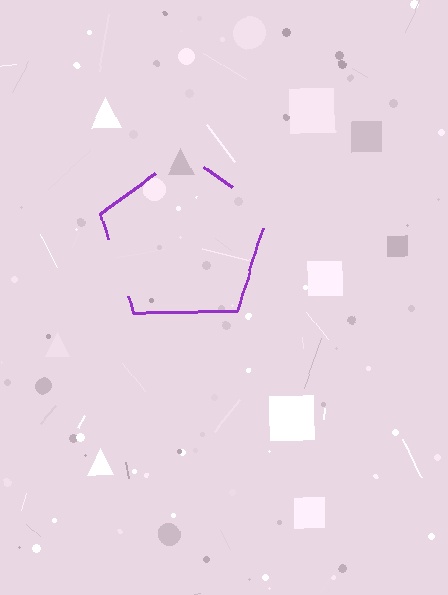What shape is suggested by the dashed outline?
The dashed outline suggests a pentagon.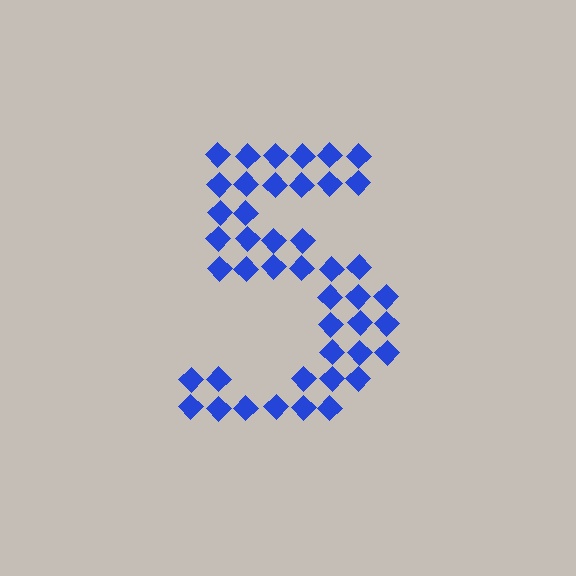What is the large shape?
The large shape is the digit 5.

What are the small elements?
The small elements are diamonds.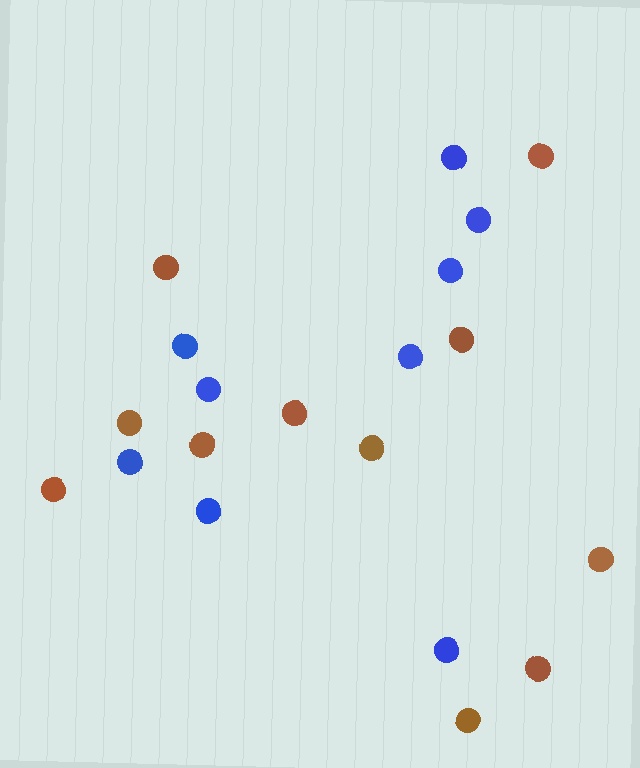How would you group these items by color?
There are 2 groups: one group of brown circles (11) and one group of blue circles (9).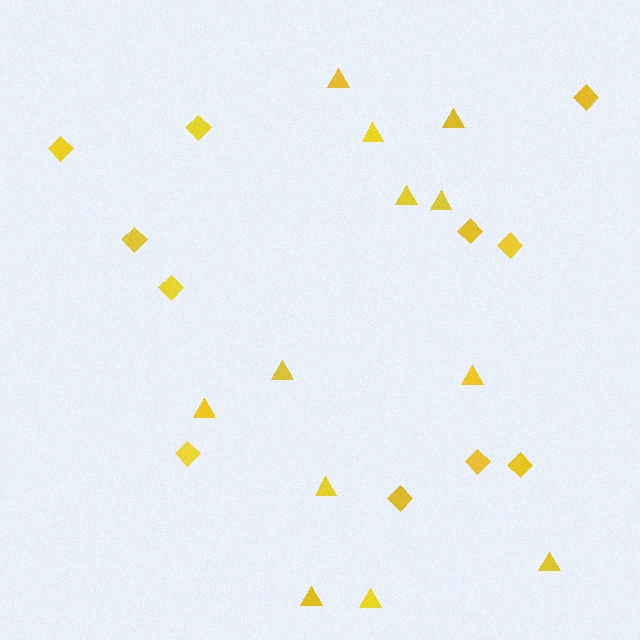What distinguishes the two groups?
There are 2 groups: one group of triangles (12) and one group of diamonds (11).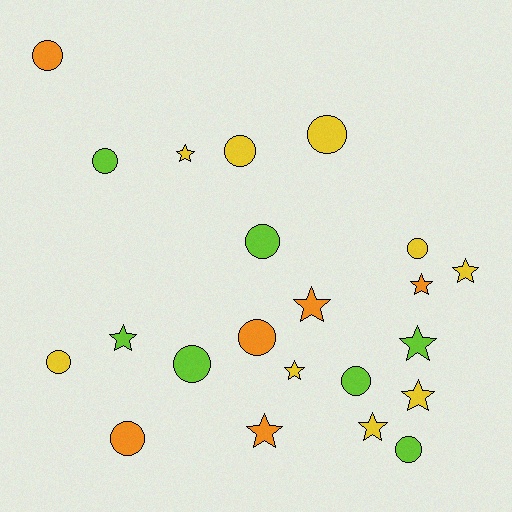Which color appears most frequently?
Yellow, with 9 objects.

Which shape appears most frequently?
Circle, with 12 objects.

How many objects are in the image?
There are 22 objects.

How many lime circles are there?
There are 5 lime circles.